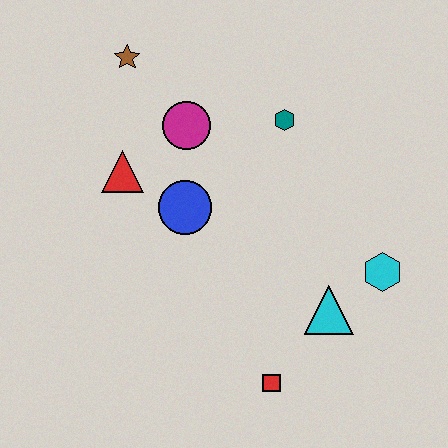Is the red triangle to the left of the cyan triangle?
Yes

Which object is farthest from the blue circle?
The cyan hexagon is farthest from the blue circle.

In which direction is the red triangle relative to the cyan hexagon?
The red triangle is to the left of the cyan hexagon.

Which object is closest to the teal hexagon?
The magenta circle is closest to the teal hexagon.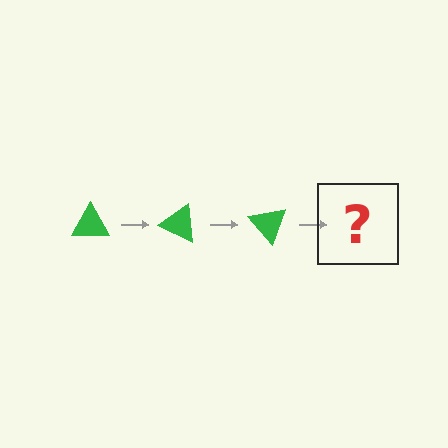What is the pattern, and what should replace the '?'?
The pattern is that the triangle rotates 25 degrees each step. The '?' should be a green triangle rotated 75 degrees.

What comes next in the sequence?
The next element should be a green triangle rotated 75 degrees.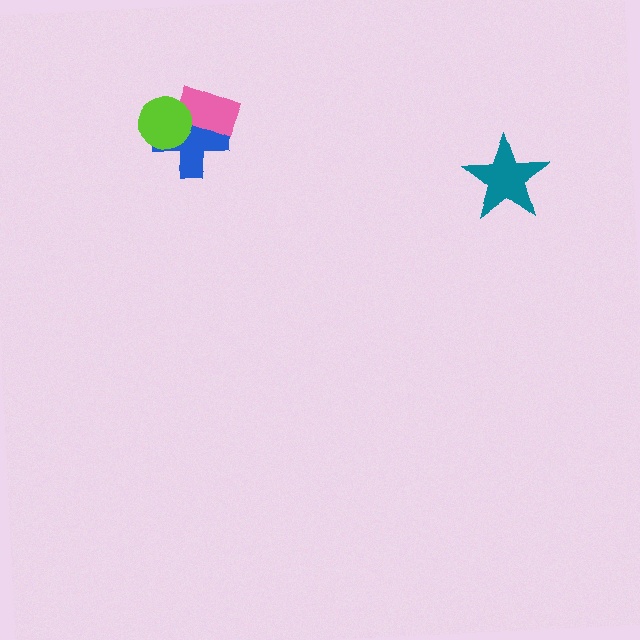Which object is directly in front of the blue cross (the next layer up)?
The pink rectangle is directly in front of the blue cross.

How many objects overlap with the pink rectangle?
2 objects overlap with the pink rectangle.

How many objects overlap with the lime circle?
2 objects overlap with the lime circle.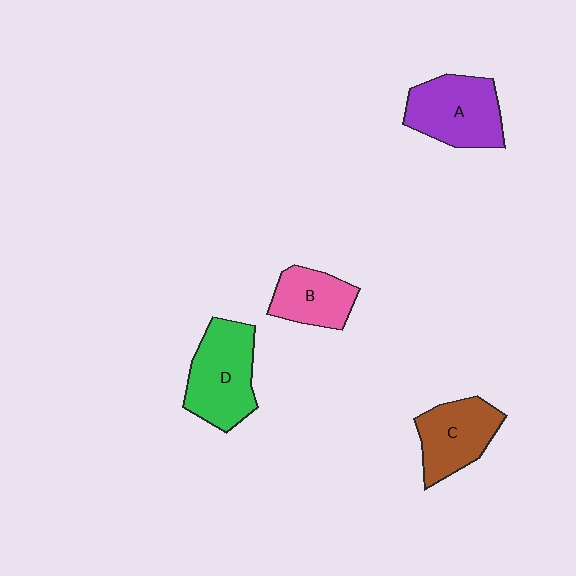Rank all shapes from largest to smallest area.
From largest to smallest: D (green), A (purple), C (brown), B (pink).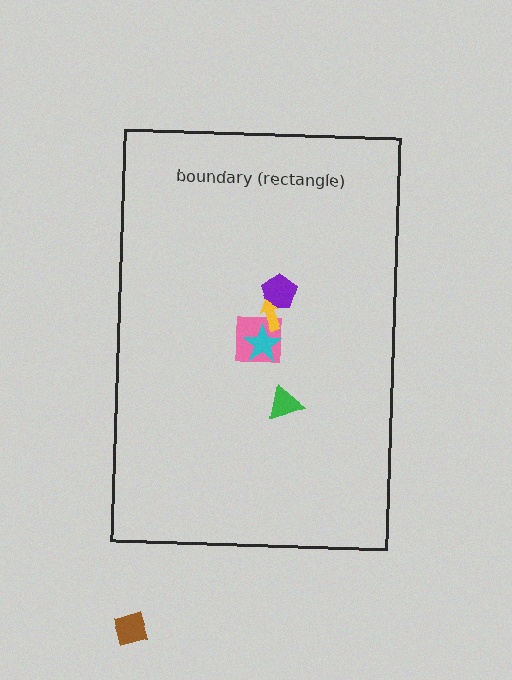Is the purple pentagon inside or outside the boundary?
Inside.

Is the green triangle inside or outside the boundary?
Inside.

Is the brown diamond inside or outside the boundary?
Outside.